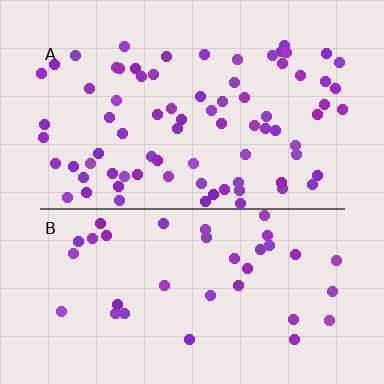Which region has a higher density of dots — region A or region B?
A (the top).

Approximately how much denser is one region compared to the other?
Approximately 2.1× — region A over region B.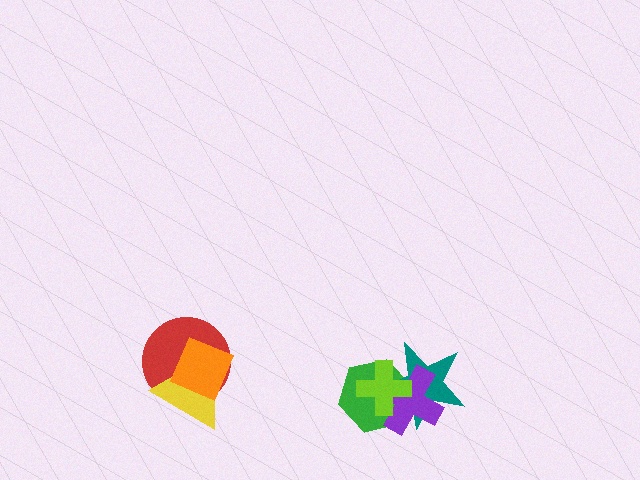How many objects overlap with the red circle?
2 objects overlap with the red circle.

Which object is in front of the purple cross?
The lime cross is in front of the purple cross.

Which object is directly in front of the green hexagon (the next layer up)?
The teal star is directly in front of the green hexagon.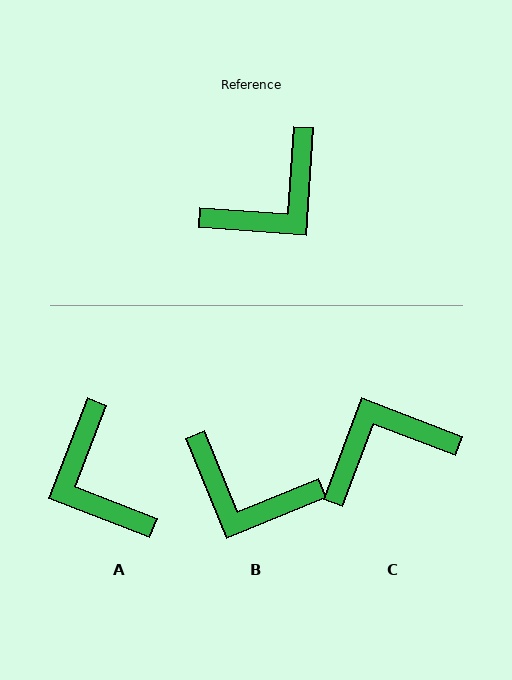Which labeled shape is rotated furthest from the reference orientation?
C, about 163 degrees away.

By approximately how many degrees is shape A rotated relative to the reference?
Approximately 107 degrees clockwise.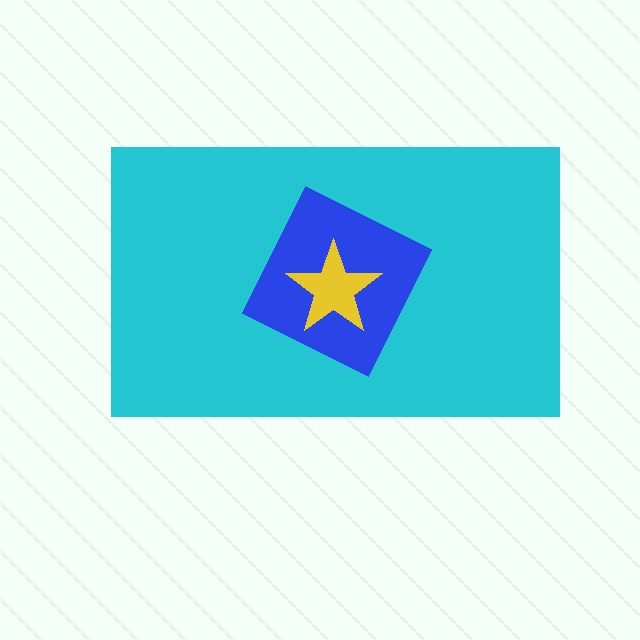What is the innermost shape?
The yellow star.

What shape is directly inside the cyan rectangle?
The blue square.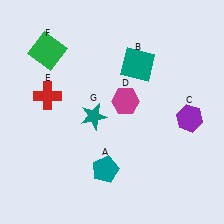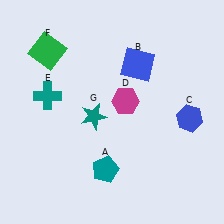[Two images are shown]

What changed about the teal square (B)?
In Image 1, B is teal. In Image 2, it changed to blue.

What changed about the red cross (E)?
In Image 1, E is red. In Image 2, it changed to teal.